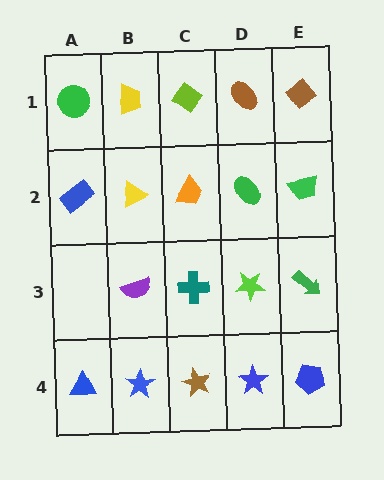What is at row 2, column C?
An orange trapezoid.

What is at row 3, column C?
A teal cross.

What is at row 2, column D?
A green ellipse.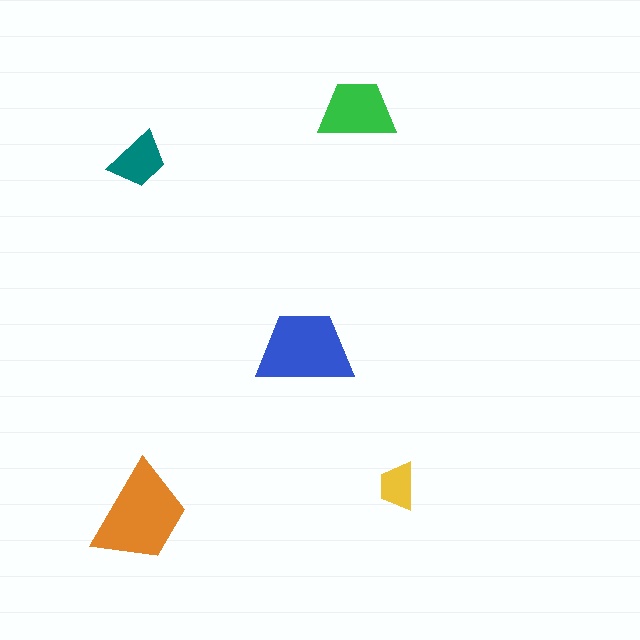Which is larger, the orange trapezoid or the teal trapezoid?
The orange one.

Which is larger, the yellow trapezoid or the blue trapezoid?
The blue one.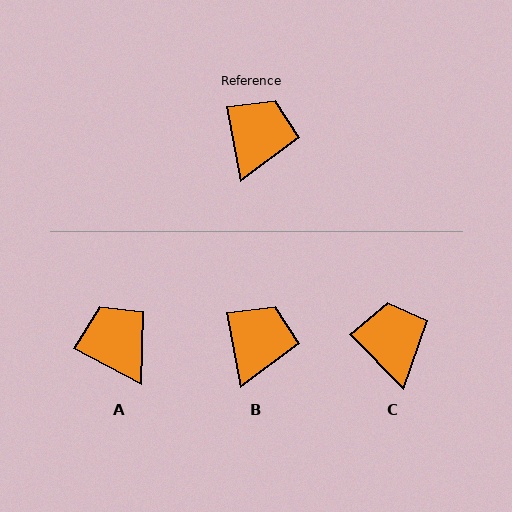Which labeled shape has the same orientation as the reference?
B.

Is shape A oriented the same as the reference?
No, it is off by about 51 degrees.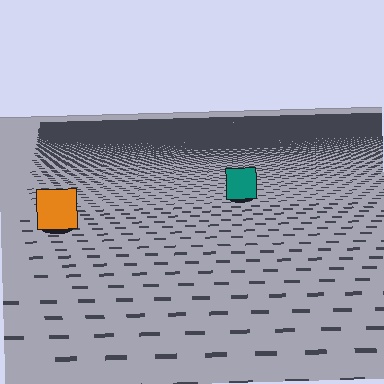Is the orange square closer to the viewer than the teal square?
Yes. The orange square is closer — you can tell from the texture gradient: the ground texture is coarser near it.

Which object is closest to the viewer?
The orange square is closest. The texture marks near it are larger and more spread out.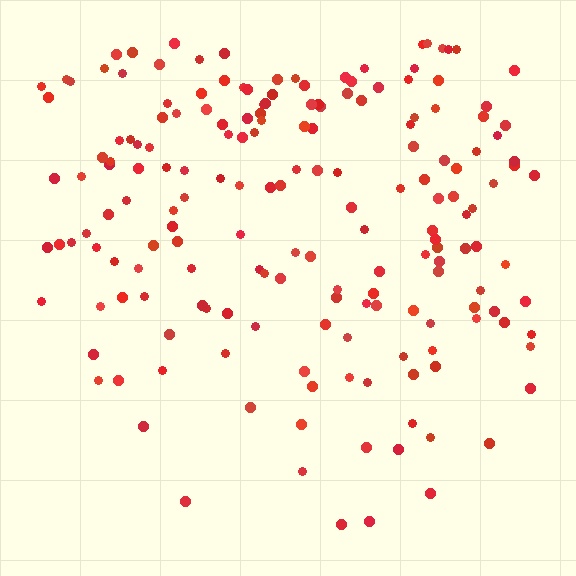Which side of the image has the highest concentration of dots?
The top.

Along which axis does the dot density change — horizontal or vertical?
Vertical.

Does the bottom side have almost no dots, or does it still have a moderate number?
Still a moderate number, just noticeably fewer than the top.